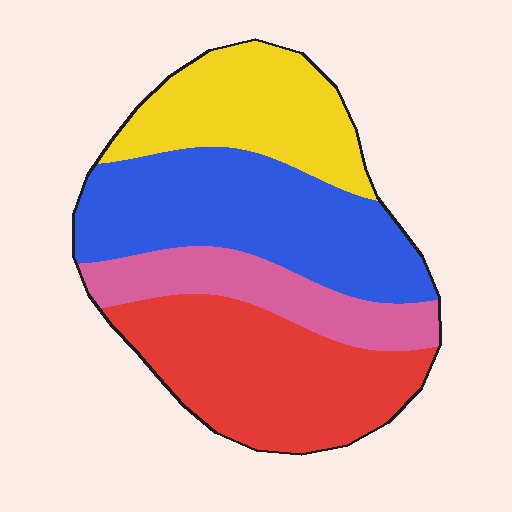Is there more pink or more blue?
Blue.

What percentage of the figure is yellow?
Yellow covers 22% of the figure.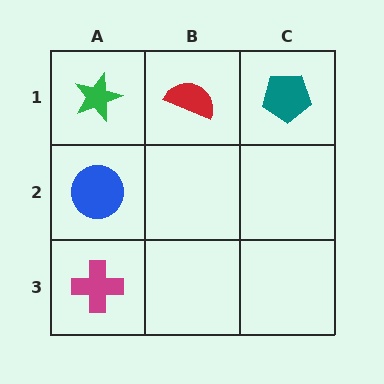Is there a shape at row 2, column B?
No, that cell is empty.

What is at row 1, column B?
A red semicircle.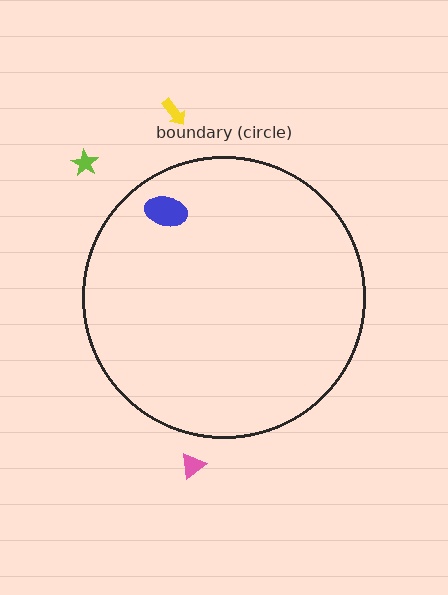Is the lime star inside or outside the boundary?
Outside.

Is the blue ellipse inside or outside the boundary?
Inside.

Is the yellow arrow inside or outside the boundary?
Outside.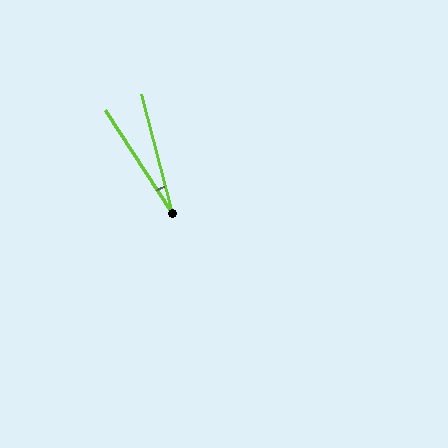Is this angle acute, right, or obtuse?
It is acute.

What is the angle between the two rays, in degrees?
Approximately 18 degrees.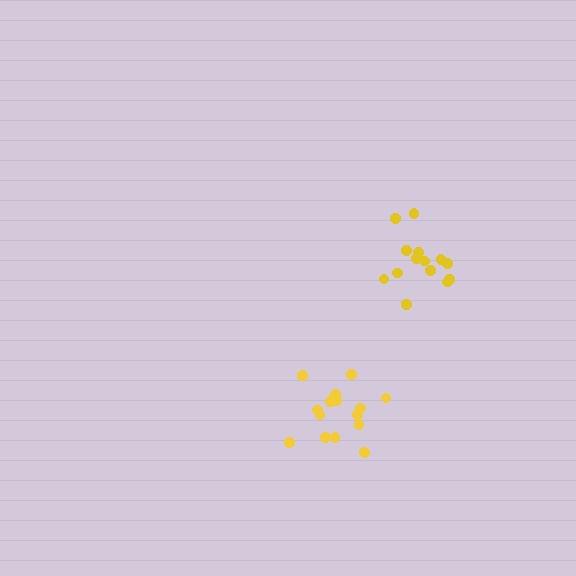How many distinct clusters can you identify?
There are 2 distinct clusters.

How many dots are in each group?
Group 1: 17 dots, Group 2: 14 dots (31 total).